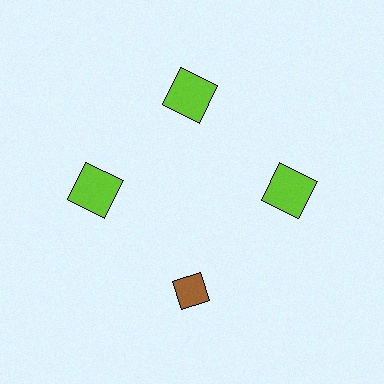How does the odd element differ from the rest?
It differs in both color (brown instead of lime) and shape (diamond instead of square).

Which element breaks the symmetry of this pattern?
The brown diamond at roughly the 6 o'clock position breaks the symmetry. All other shapes are lime squares.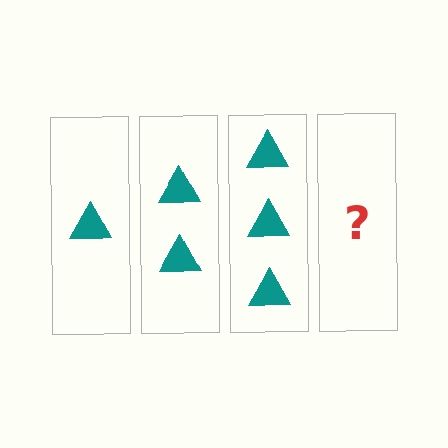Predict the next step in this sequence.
The next step is 4 triangles.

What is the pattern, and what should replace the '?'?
The pattern is that each step adds one more triangle. The '?' should be 4 triangles.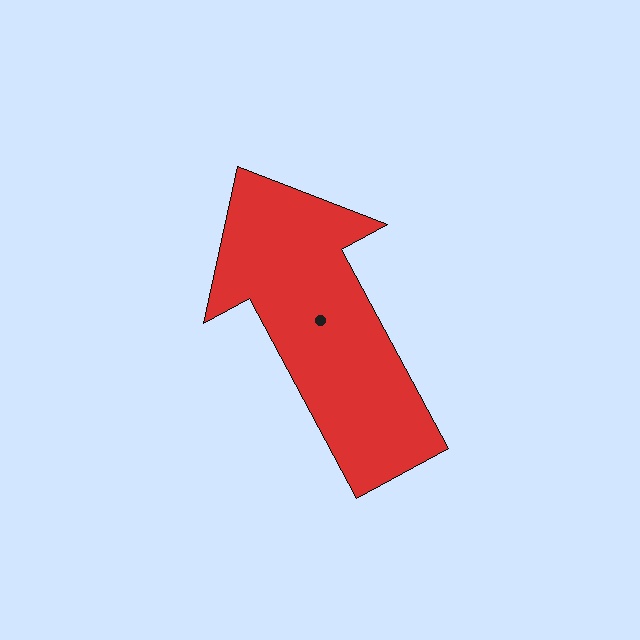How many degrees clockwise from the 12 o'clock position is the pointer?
Approximately 332 degrees.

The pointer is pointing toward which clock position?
Roughly 11 o'clock.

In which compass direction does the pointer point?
Northwest.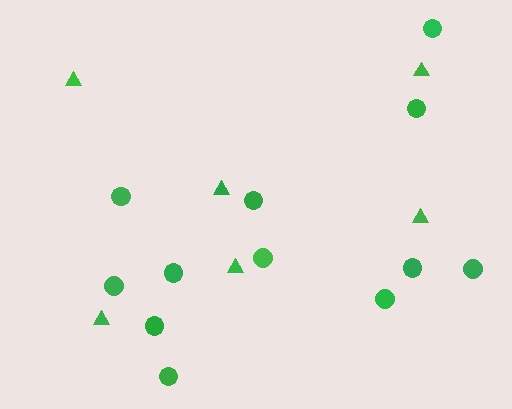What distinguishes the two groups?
There are 2 groups: one group of circles (12) and one group of triangles (6).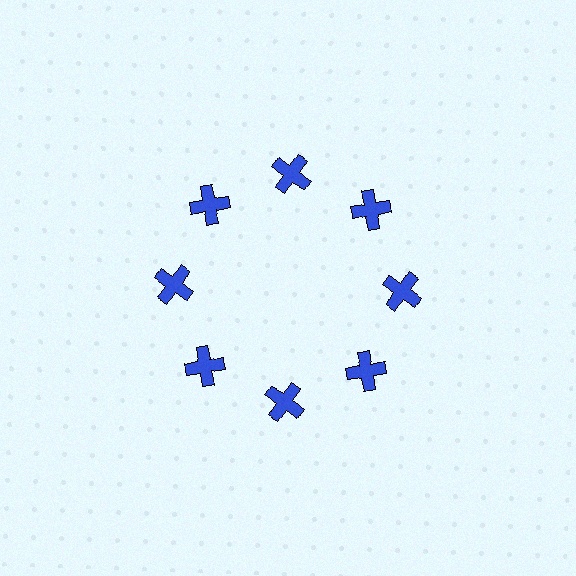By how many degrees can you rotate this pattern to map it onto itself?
The pattern maps onto itself every 45 degrees of rotation.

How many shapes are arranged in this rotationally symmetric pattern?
There are 8 shapes, arranged in 8 groups of 1.